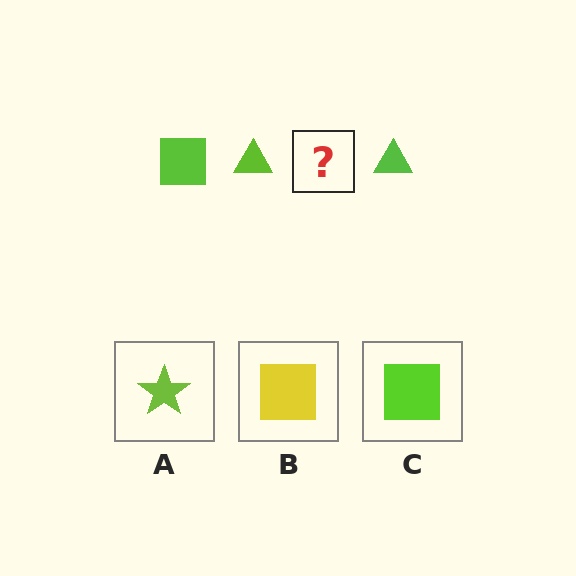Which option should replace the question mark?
Option C.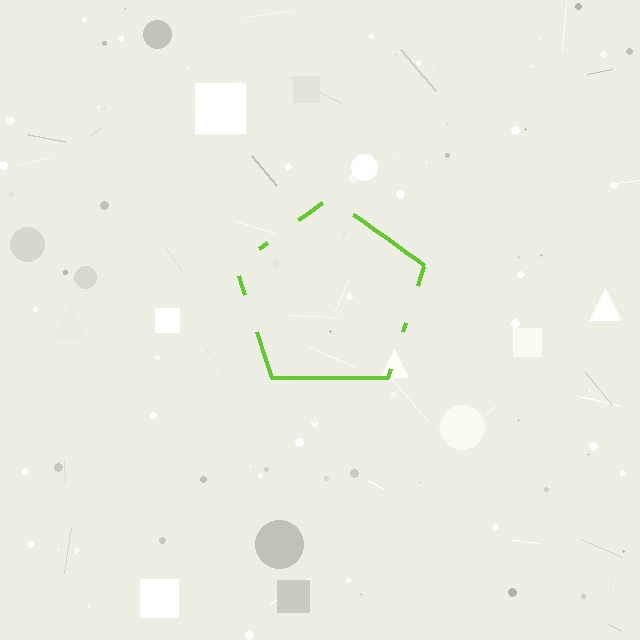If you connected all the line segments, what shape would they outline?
They would outline a pentagon.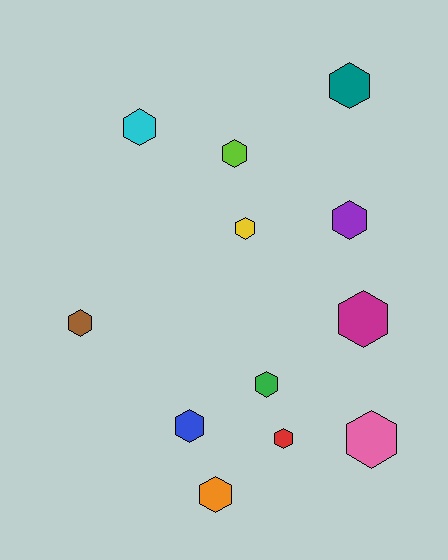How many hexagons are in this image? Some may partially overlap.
There are 12 hexagons.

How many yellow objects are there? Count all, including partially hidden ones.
There is 1 yellow object.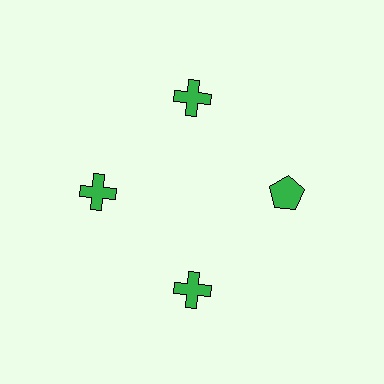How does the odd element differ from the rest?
It has a different shape: pentagon instead of cross.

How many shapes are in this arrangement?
There are 4 shapes arranged in a ring pattern.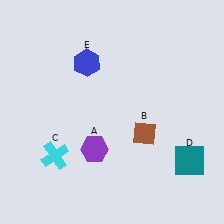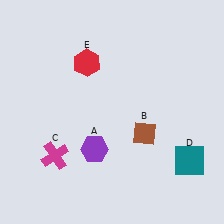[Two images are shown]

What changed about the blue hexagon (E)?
In Image 1, E is blue. In Image 2, it changed to red.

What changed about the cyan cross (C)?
In Image 1, C is cyan. In Image 2, it changed to magenta.